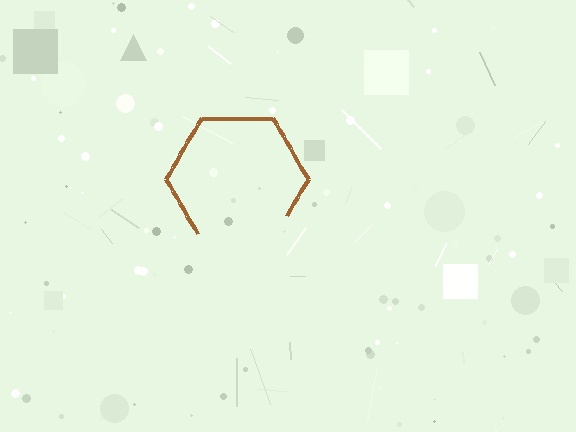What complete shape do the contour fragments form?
The contour fragments form a hexagon.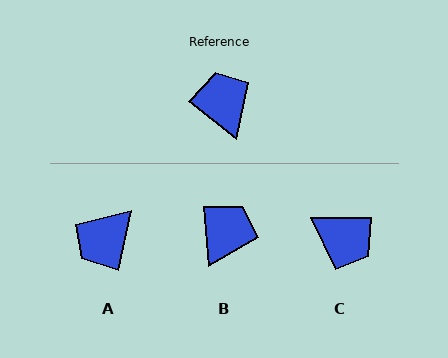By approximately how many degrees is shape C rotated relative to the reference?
Approximately 141 degrees clockwise.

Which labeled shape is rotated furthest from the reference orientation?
C, about 141 degrees away.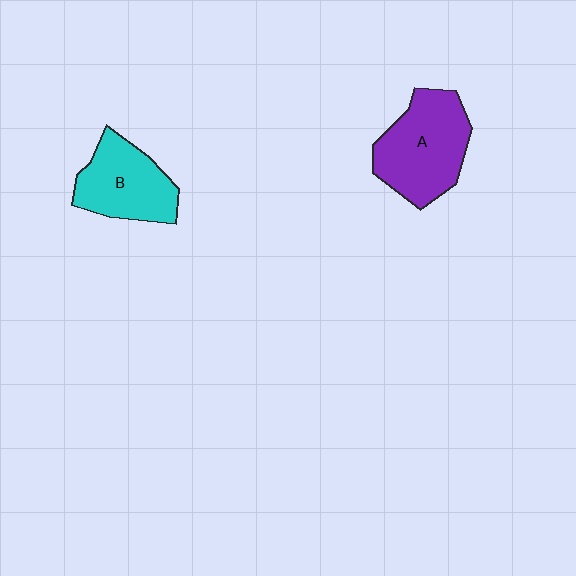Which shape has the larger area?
Shape A (purple).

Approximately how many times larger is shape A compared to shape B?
Approximately 1.2 times.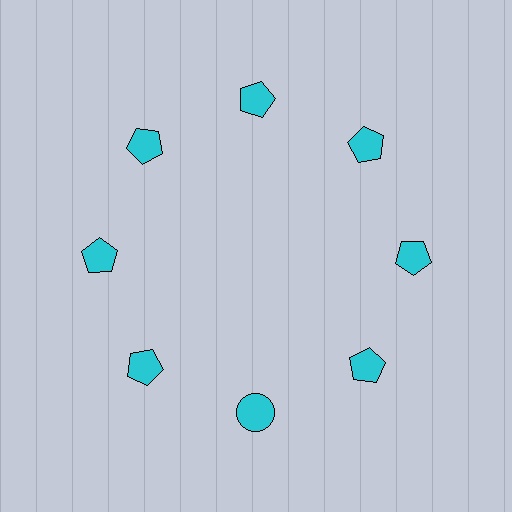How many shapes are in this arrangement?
There are 8 shapes arranged in a ring pattern.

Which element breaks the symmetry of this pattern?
The cyan circle at roughly the 6 o'clock position breaks the symmetry. All other shapes are cyan pentagons.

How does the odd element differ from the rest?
It has a different shape: circle instead of pentagon.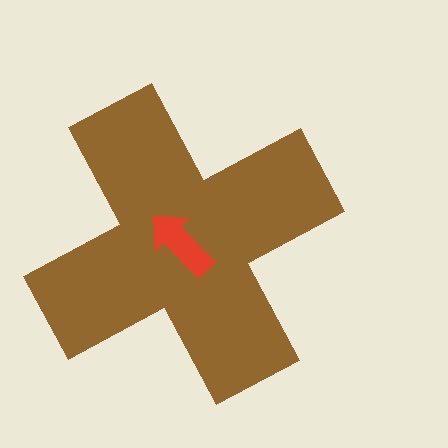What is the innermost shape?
The red arrow.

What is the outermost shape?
The brown cross.